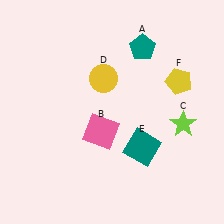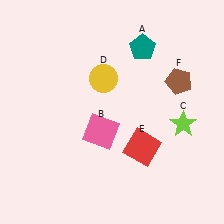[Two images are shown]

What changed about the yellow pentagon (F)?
In Image 1, F is yellow. In Image 2, it changed to brown.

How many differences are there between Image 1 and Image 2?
There are 2 differences between the two images.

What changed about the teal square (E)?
In Image 1, E is teal. In Image 2, it changed to red.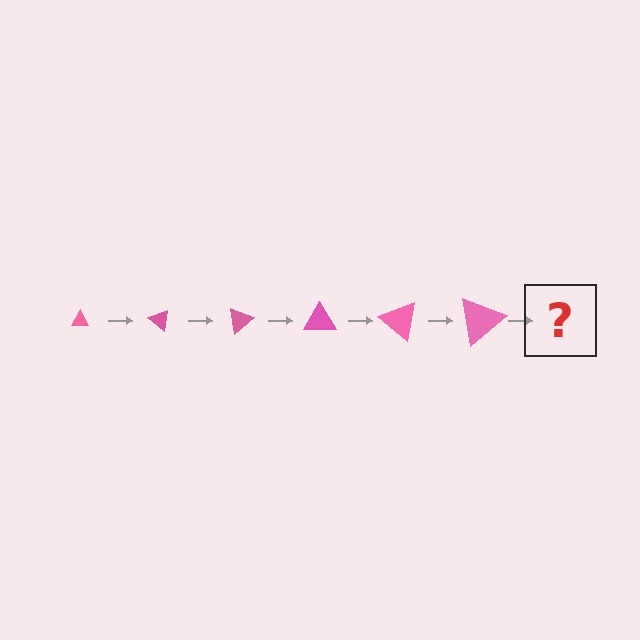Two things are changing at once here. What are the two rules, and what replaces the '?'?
The two rules are that the triangle grows larger each step and it rotates 40 degrees each step. The '?' should be a triangle, larger than the previous one and rotated 240 degrees from the start.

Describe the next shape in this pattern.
It should be a triangle, larger than the previous one and rotated 240 degrees from the start.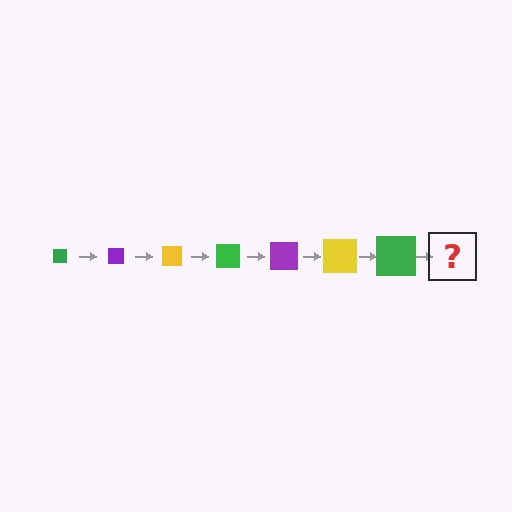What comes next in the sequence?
The next element should be a purple square, larger than the previous one.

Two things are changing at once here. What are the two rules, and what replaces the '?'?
The two rules are that the square grows larger each step and the color cycles through green, purple, and yellow. The '?' should be a purple square, larger than the previous one.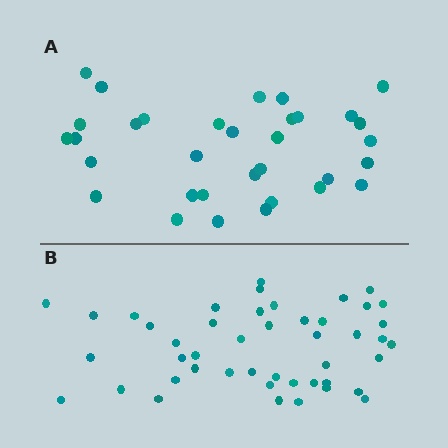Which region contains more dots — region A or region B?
Region B (the bottom region) has more dots.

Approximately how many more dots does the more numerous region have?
Region B has approximately 15 more dots than region A.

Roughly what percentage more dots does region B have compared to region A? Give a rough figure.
About 40% more.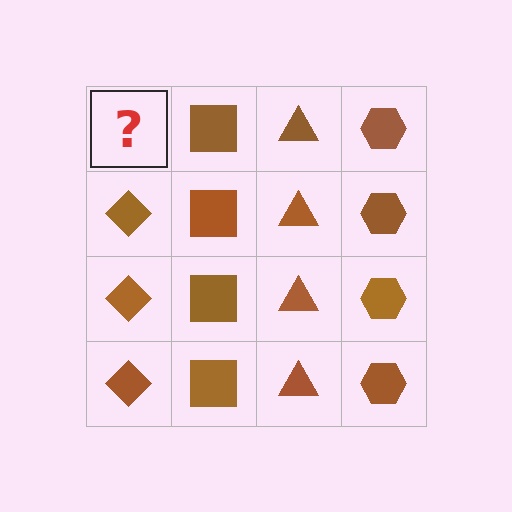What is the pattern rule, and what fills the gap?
The rule is that each column has a consistent shape. The gap should be filled with a brown diamond.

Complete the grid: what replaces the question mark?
The question mark should be replaced with a brown diamond.